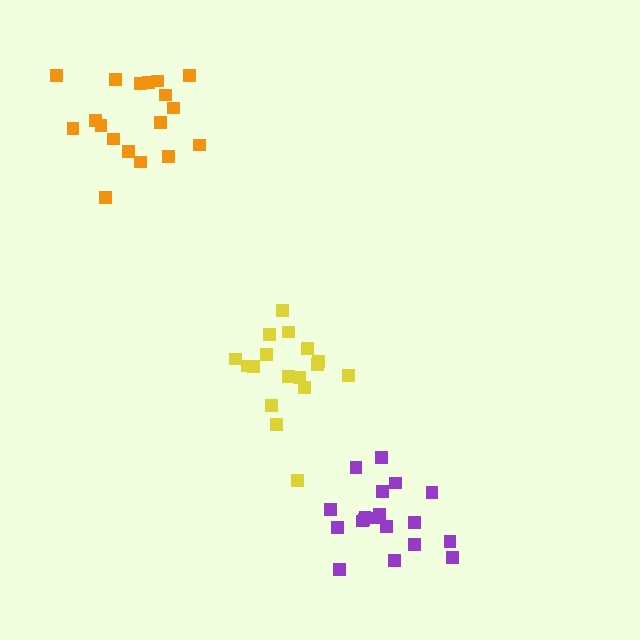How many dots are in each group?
Group 1: 17 dots, Group 2: 19 dots, Group 3: 18 dots (54 total).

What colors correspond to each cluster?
The clusters are colored: yellow, purple, orange.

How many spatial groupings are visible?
There are 3 spatial groupings.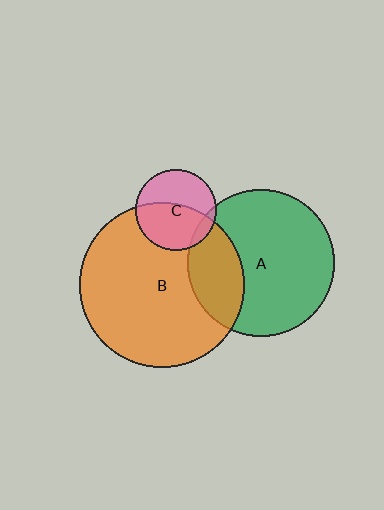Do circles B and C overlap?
Yes.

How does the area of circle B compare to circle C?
Approximately 4.2 times.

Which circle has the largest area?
Circle B (orange).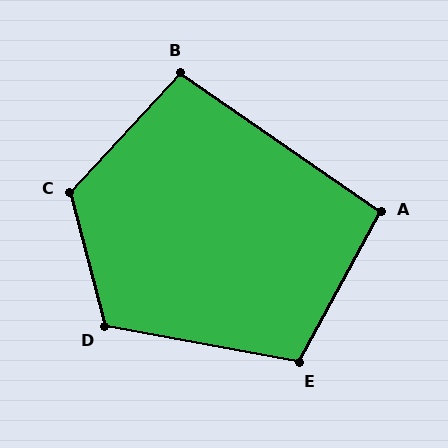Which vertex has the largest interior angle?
C, at approximately 123 degrees.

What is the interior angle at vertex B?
Approximately 98 degrees (obtuse).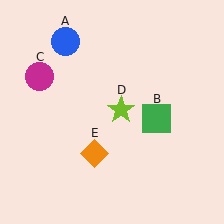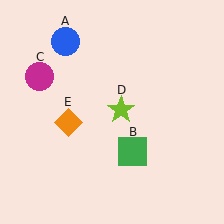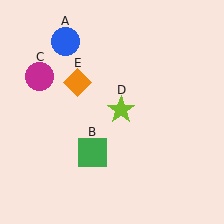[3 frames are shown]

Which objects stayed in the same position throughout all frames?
Blue circle (object A) and magenta circle (object C) and lime star (object D) remained stationary.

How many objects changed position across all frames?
2 objects changed position: green square (object B), orange diamond (object E).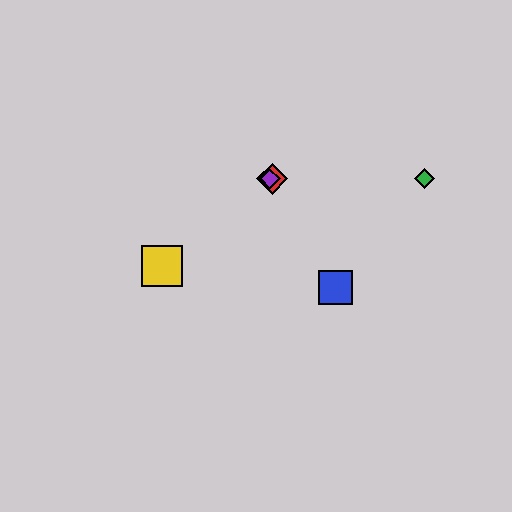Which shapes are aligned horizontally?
The red diamond, the green diamond, the purple diamond are aligned horizontally.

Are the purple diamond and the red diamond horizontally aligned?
Yes, both are at y≈179.